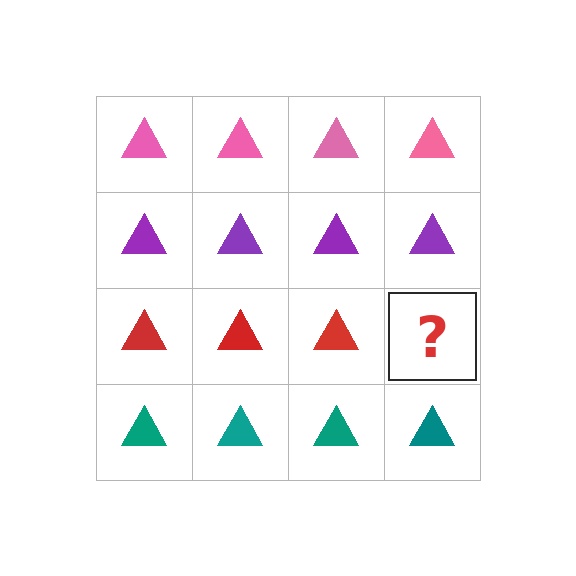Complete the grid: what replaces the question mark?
The question mark should be replaced with a red triangle.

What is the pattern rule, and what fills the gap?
The rule is that each row has a consistent color. The gap should be filled with a red triangle.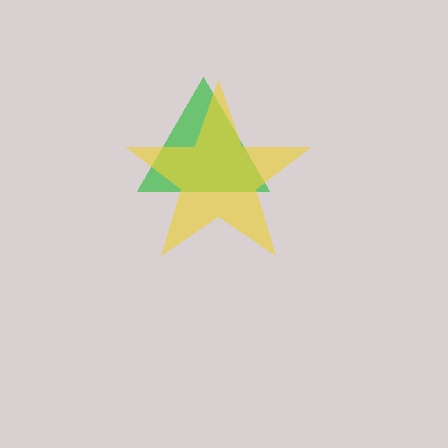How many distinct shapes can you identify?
There are 2 distinct shapes: a green triangle, a yellow star.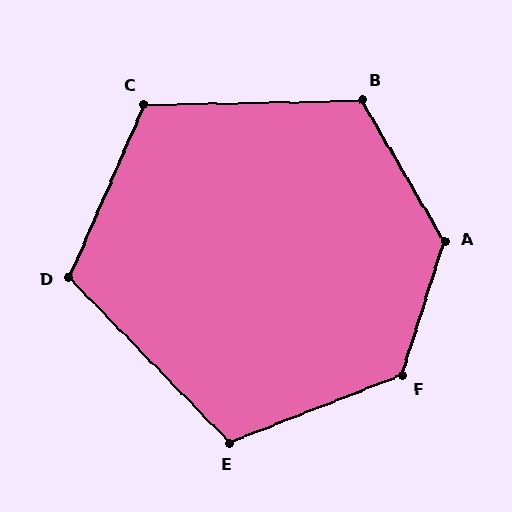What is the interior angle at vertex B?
Approximately 119 degrees (obtuse).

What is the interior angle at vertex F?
Approximately 129 degrees (obtuse).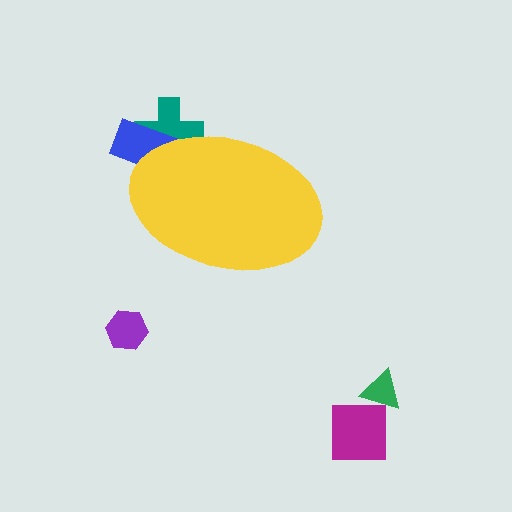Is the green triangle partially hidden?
No, the green triangle is fully visible.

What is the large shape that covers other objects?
A yellow ellipse.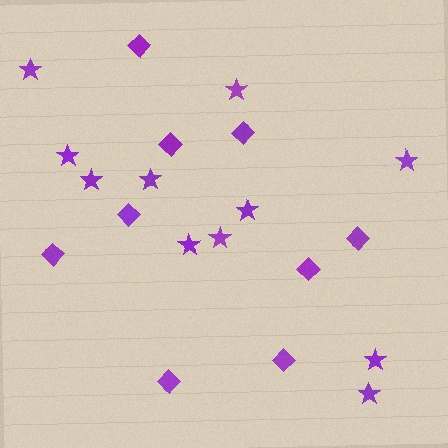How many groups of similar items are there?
There are 2 groups: one group of diamonds (9) and one group of stars (11).